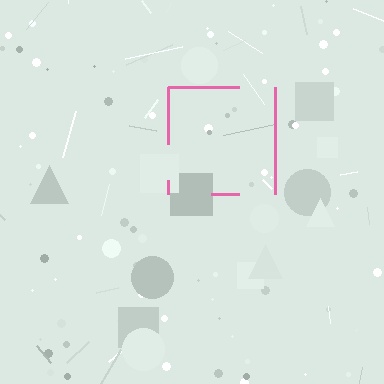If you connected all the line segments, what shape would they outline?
They would outline a square.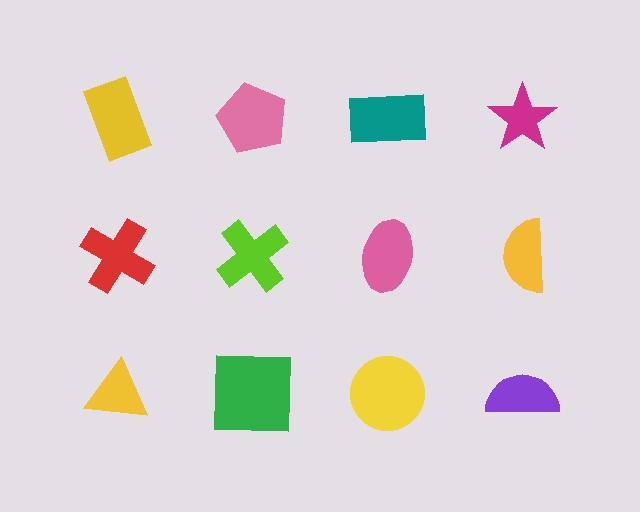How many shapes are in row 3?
4 shapes.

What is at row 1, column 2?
A pink pentagon.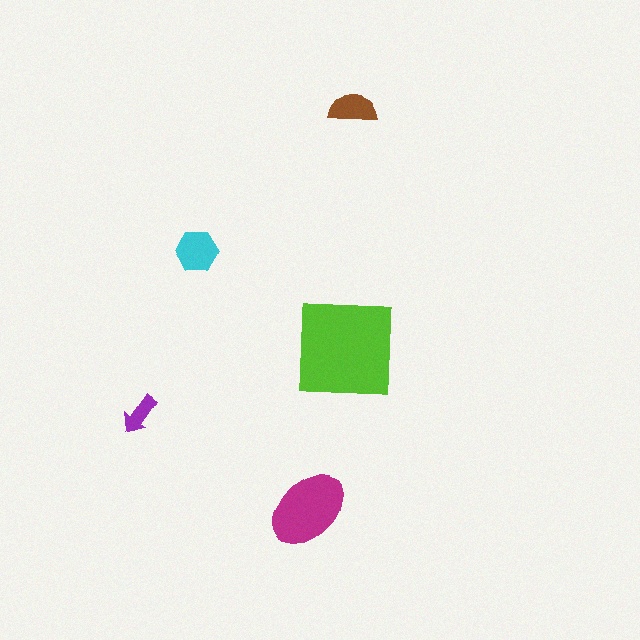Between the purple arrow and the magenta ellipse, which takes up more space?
The magenta ellipse.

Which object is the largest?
The lime square.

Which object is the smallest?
The purple arrow.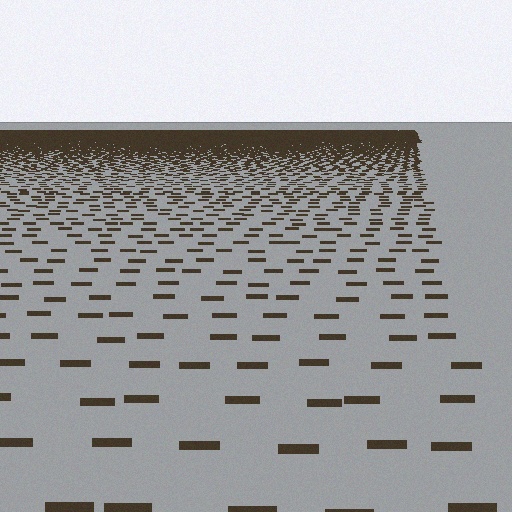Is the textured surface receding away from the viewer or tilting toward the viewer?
The surface is receding away from the viewer. Texture elements get smaller and denser toward the top.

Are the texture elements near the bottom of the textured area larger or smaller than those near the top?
Larger. Near the bottom, elements are closer to the viewer and appear at a bigger on-screen size.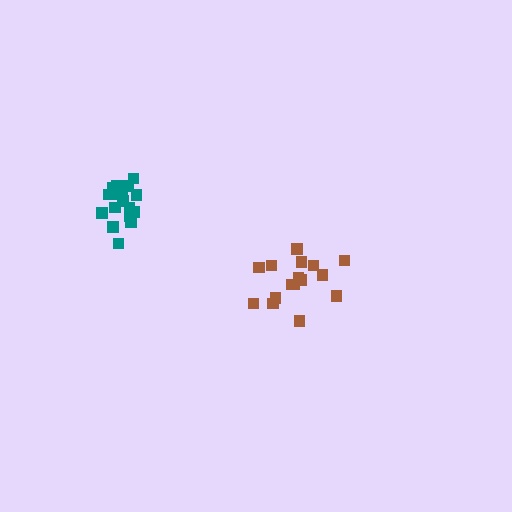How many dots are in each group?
Group 1: 17 dots, Group 2: 16 dots (33 total).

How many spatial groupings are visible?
There are 2 spatial groupings.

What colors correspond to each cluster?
The clusters are colored: teal, brown.